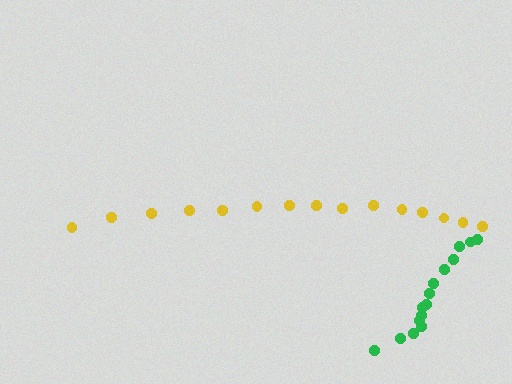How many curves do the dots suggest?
There are 2 distinct paths.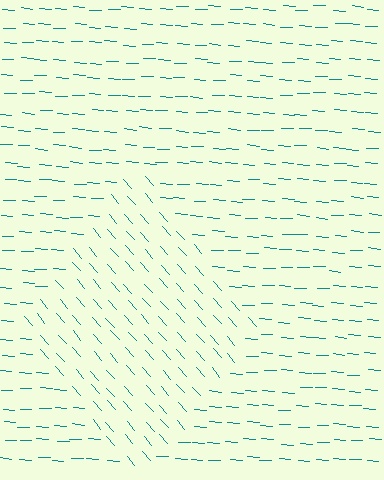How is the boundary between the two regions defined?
The boundary is defined purely by a change in line orientation (approximately 45 degrees difference). All lines are the same color and thickness.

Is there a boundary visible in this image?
Yes, there is a texture boundary formed by a change in line orientation.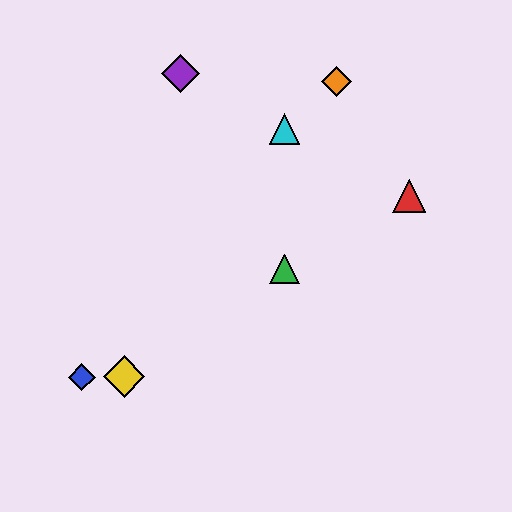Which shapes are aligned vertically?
The green triangle, the cyan triangle are aligned vertically.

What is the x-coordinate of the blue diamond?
The blue diamond is at x≈82.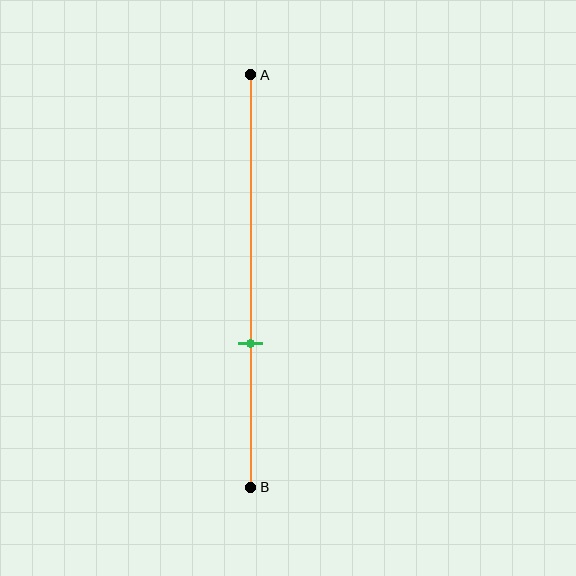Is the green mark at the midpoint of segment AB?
No, the mark is at about 65% from A, not at the 50% midpoint.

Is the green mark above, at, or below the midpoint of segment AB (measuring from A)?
The green mark is below the midpoint of segment AB.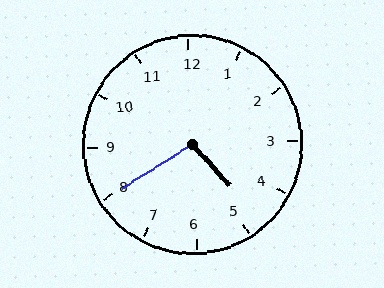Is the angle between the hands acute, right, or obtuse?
It is obtuse.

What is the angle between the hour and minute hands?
Approximately 100 degrees.